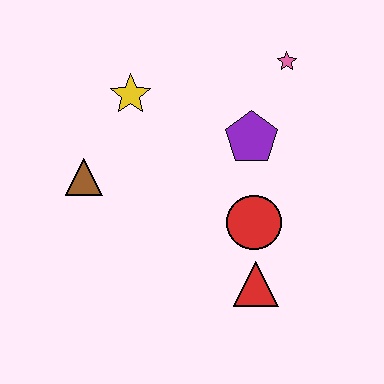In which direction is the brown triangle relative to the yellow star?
The brown triangle is below the yellow star.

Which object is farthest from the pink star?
The brown triangle is farthest from the pink star.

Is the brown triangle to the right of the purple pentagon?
No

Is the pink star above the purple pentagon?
Yes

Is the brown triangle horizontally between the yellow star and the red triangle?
No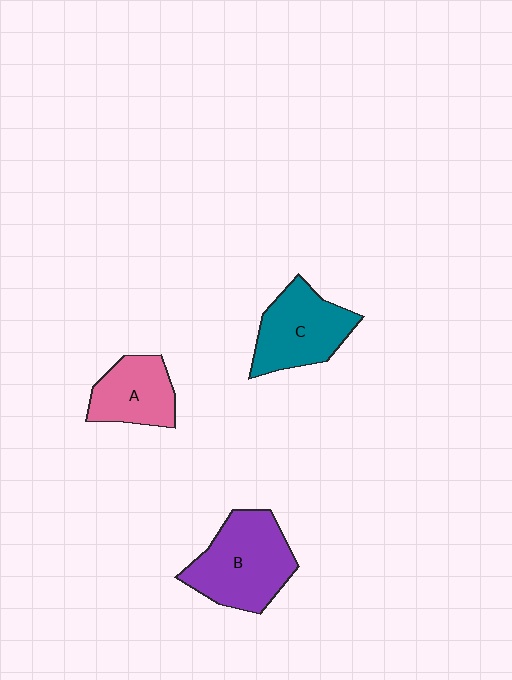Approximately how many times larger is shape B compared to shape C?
Approximately 1.2 times.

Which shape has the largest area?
Shape B (purple).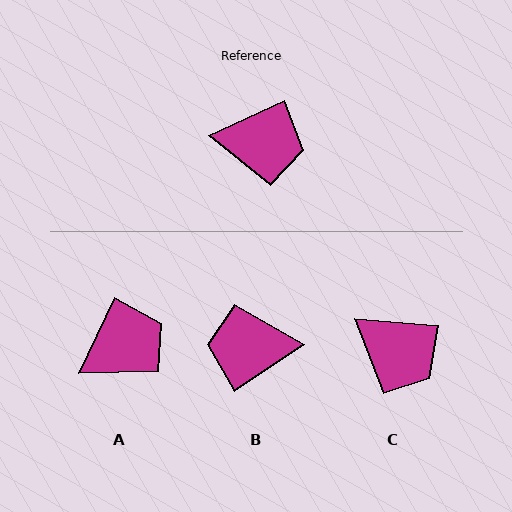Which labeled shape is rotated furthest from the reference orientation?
B, about 171 degrees away.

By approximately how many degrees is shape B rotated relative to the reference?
Approximately 171 degrees clockwise.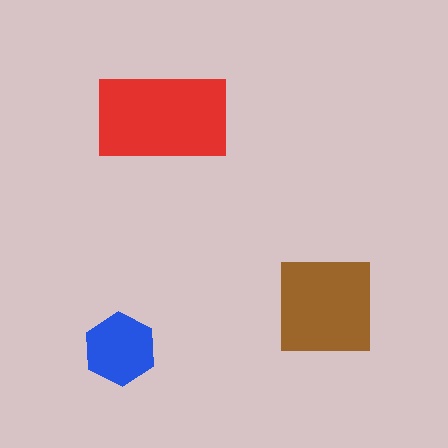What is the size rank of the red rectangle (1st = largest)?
1st.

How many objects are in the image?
There are 3 objects in the image.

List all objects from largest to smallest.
The red rectangle, the brown square, the blue hexagon.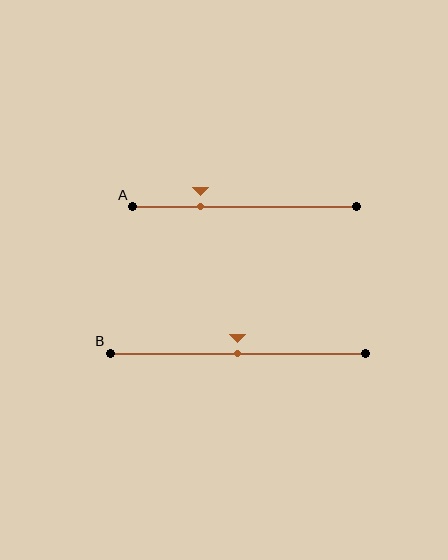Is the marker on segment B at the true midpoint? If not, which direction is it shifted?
Yes, the marker on segment B is at the true midpoint.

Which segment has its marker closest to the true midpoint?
Segment B has its marker closest to the true midpoint.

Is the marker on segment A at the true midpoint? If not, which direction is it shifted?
No, the marker on segment A is shifted to the left by about 20% of the segment length.